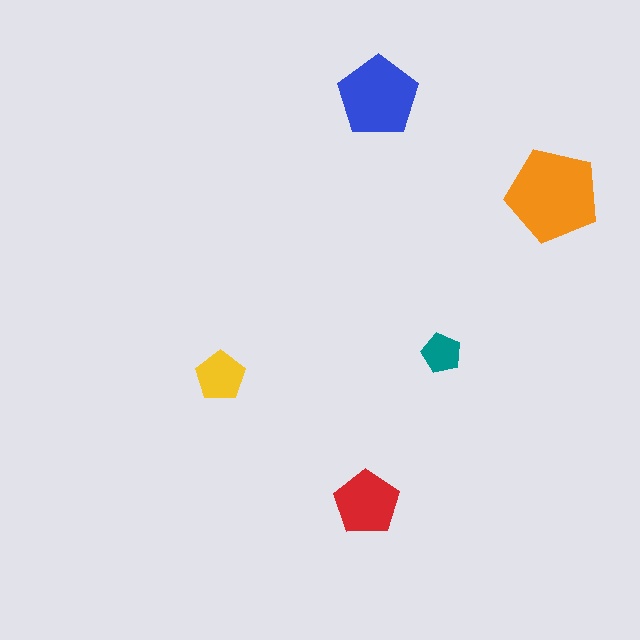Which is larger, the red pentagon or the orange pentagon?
The orange one.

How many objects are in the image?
There are 5 objects in the image.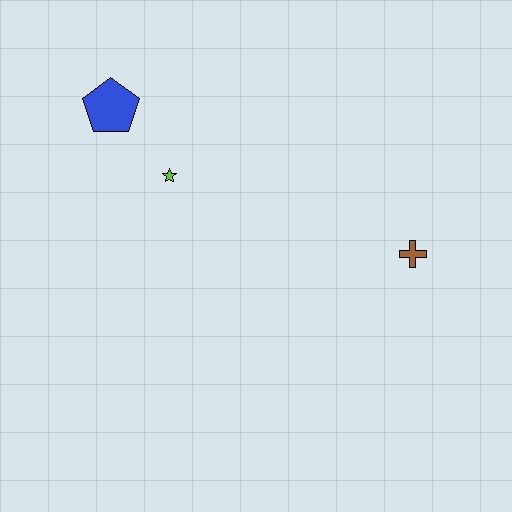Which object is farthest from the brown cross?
The blue pentagon is farthest from the brown cross.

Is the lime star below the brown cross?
No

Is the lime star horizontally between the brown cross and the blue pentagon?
Yes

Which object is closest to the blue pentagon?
The lime star is closest to the blue pentagon.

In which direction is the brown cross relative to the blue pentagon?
The brown cross is to the right of the blue pentagon.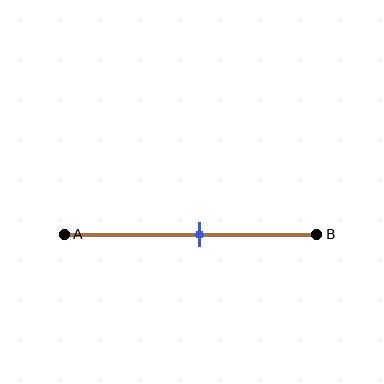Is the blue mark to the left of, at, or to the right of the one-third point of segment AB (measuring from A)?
The blue mark is to the right of the one-third point of segment AB.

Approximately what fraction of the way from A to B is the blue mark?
The blue mark is approximately 55% of the way from A to B.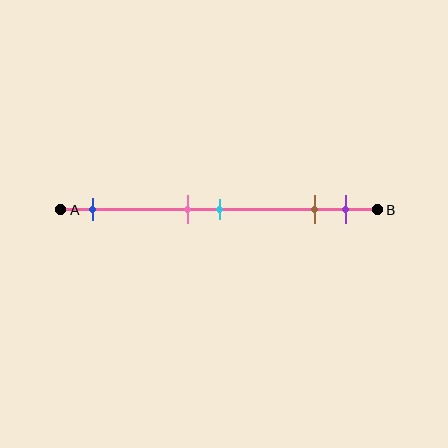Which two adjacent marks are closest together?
The pink and cyan marks are the closest adjacent pair.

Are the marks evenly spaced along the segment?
No, the marks are not evenly spaced.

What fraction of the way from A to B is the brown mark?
The brown mark is approximately 80% (0.8) of the way from A to B.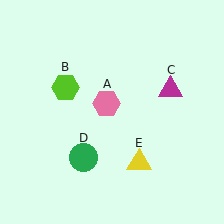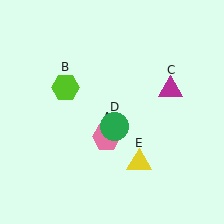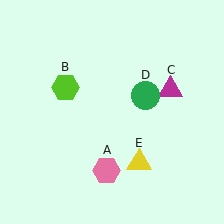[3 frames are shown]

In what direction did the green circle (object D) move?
The green circle (object D) moved up and to the right.